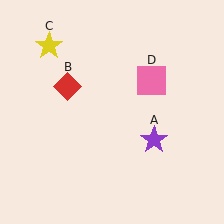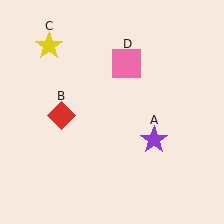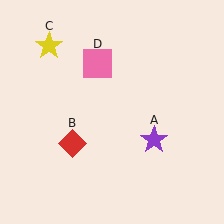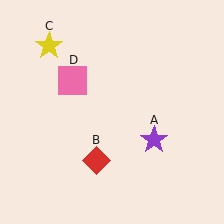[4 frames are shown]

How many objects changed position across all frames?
2 objects changed position: red diamond (object B), pink square (object D).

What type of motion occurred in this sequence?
The red diamond (object B), pink square (object D) rotated counterclockwise around the center of the scene.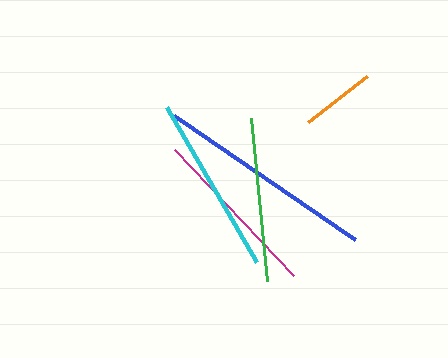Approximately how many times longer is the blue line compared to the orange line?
The blue line is approximately 2.9 times the length of the orange line.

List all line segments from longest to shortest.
From longest to shortest: blue, cyan, magenta, green, orange.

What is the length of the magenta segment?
The magenta segment is approximately 174 pixels long.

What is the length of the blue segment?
The blue segment is approximately 219 pixels long.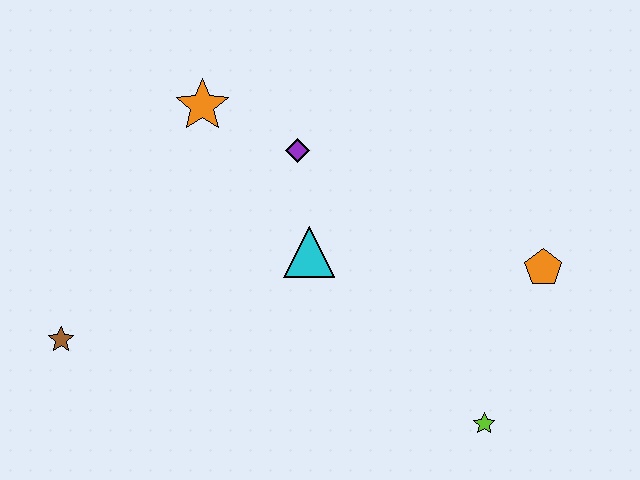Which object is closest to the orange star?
The purple diamond is closest to the orange star.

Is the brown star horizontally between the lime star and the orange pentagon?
No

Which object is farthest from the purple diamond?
The lime star is farthest from the purple diamond.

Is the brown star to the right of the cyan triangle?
No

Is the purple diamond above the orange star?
No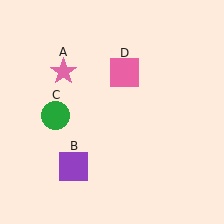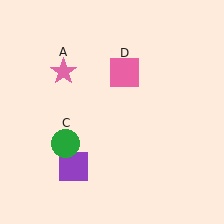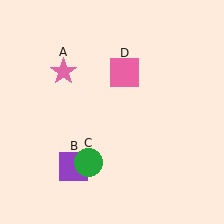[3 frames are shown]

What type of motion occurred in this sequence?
The green circle (object C) rotated counterclockwise around the center of the scene.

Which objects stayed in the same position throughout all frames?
Pink star (object A) and purple square (object B) and pink square (object D) remained stationary.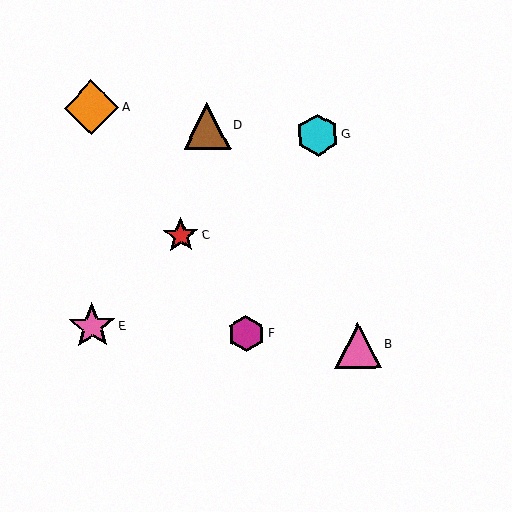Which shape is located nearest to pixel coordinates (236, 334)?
The magenta hexagon (labeled F) at (246, 334) is nearest to that location.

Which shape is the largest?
The orange diamond (labeled A) is the largest.